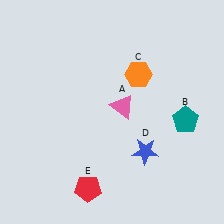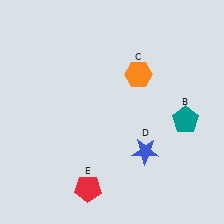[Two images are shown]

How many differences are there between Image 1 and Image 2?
There is 1 difference between the two images.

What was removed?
The pink triangle (A) was removed in Image 2.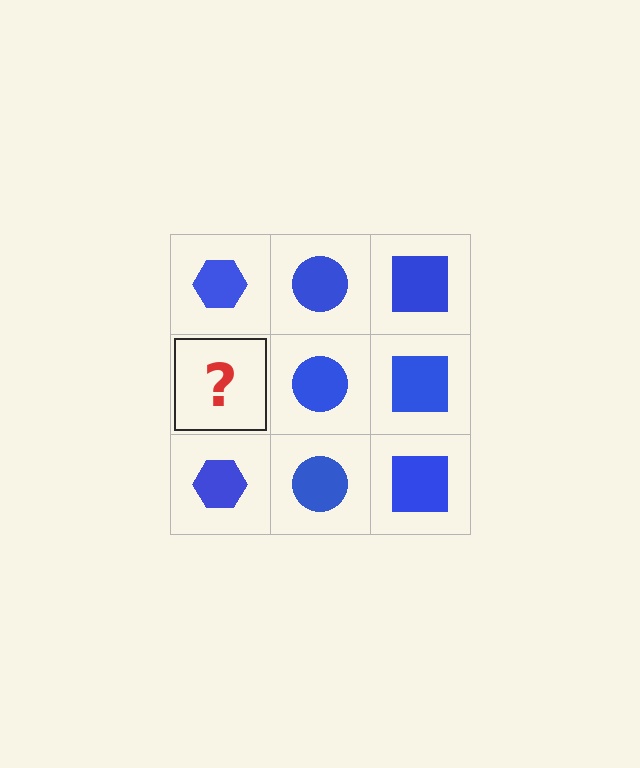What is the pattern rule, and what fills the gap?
The rule is that each column has a consistent shape. The gap should be filled with a blue hexagon.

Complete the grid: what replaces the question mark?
The question mark should be replaced with a blue hexagon.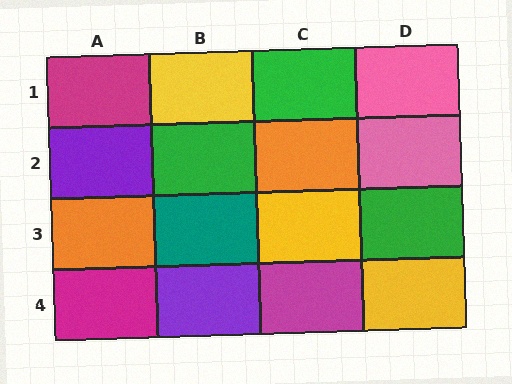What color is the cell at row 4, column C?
Magenta.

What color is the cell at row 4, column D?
Yellow.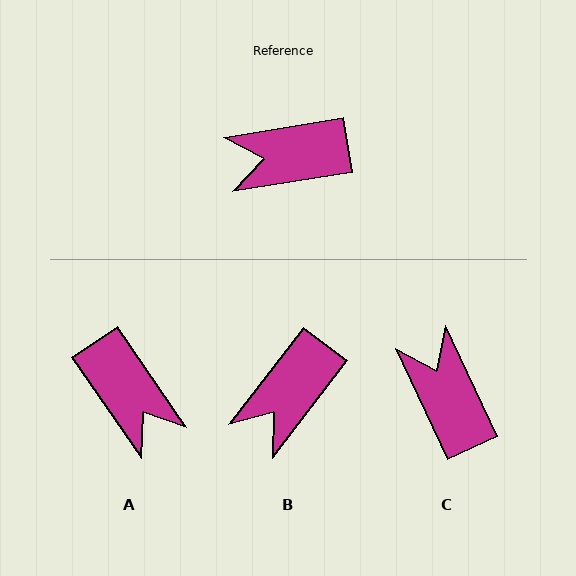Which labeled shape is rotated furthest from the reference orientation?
A, about 115 degrees away.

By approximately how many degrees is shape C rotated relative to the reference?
Approximately 74 degrees clockwise.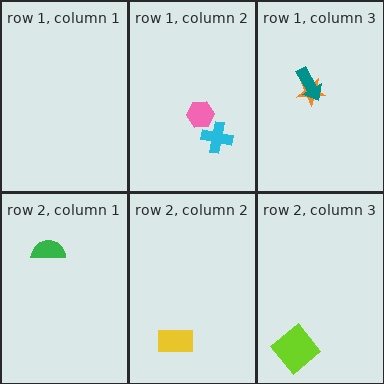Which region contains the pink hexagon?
The row 1, column 2 region.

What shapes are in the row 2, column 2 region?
The yellow rectangle.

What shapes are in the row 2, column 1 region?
The green semicircle.